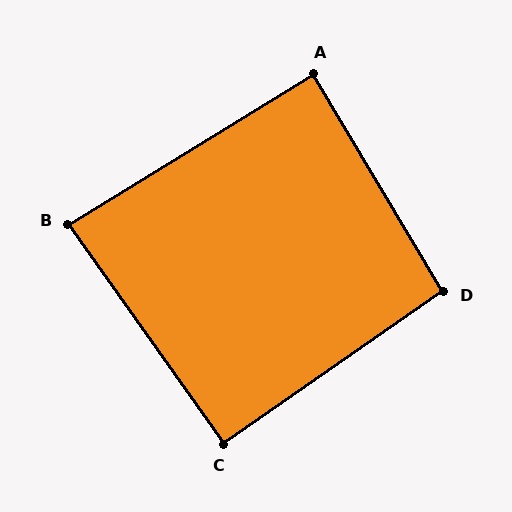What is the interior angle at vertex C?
Approximately 91 degrees (approximately right).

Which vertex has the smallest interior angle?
B, at approximately 86 degrees.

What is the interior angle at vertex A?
Approximately 89 degrees (approximately right).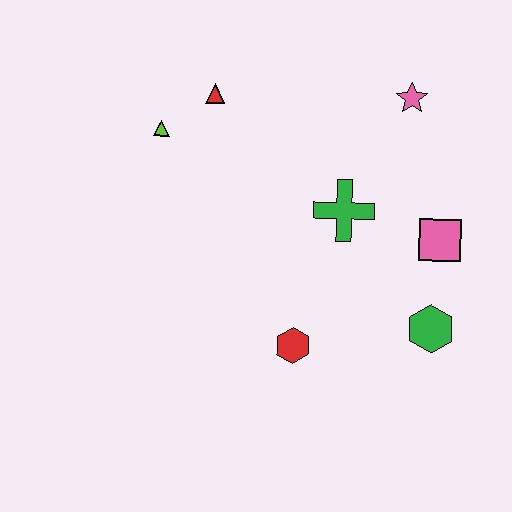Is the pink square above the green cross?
No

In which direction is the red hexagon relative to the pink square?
The red hexagon is to the left of the pink square.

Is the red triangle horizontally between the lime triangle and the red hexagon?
Yes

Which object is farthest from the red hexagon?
The pink star is farthest from the red hexagon.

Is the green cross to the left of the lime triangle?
No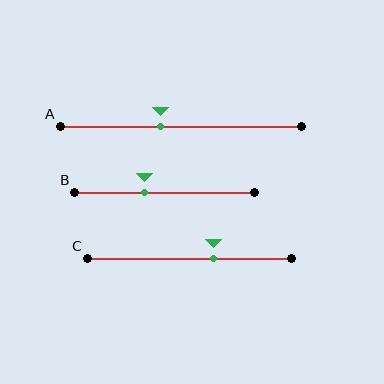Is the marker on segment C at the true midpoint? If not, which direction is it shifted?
No, the marker on segment C is shifted to the right by about 12% of the segment length.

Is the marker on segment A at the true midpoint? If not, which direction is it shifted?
No, the marker on segment A is shifted to the left by about 8% of the segment length.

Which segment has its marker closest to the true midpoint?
Segment A has its marker closest to the true midpoint.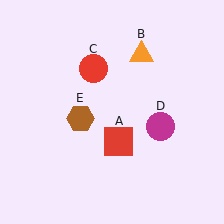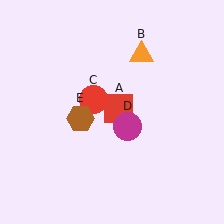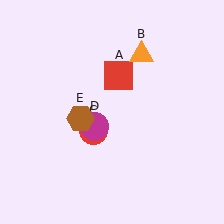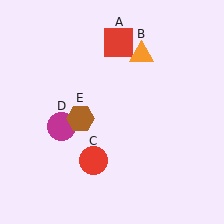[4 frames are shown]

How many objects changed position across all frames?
3 objects changed position: red square (object A), red circle (object C), magenta circle (object D).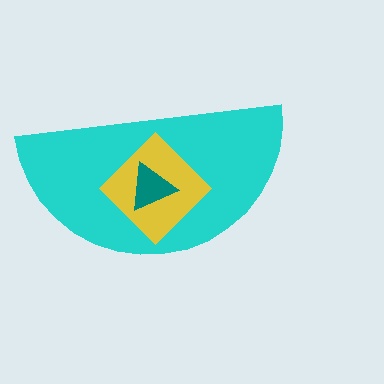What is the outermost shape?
The cyan semicircle.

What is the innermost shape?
The teal triangle.